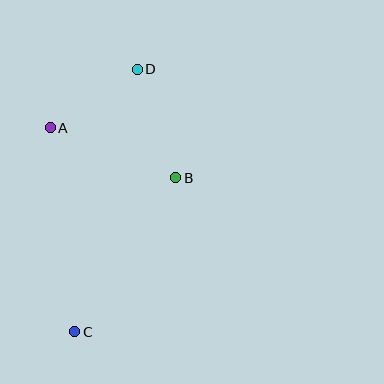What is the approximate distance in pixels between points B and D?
The distance between B and D is approximately 115 pixels.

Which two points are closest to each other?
Points A and D are closest to each other.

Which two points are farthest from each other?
Points C and D are farthest from each other.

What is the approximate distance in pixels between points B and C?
The distance between B and C is approximately 184 pixels.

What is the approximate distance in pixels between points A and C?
The distance between A and C is approximately 205 pixels.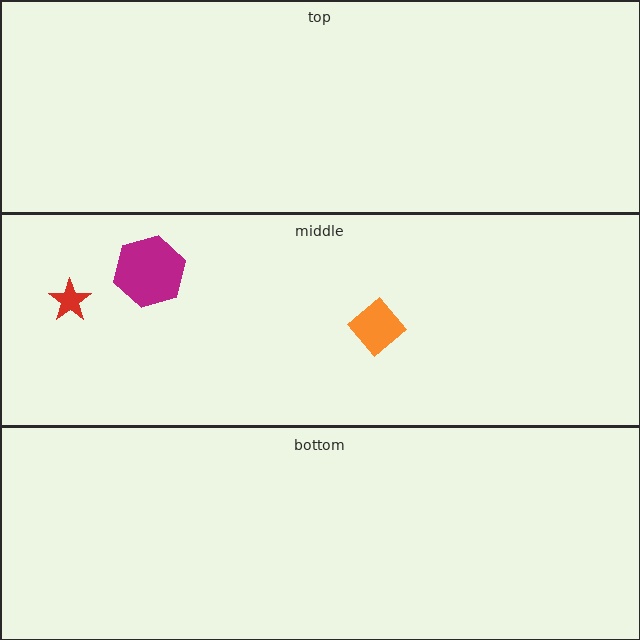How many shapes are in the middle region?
3.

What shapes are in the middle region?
The magenta hexagon, the orange diamond, the red star.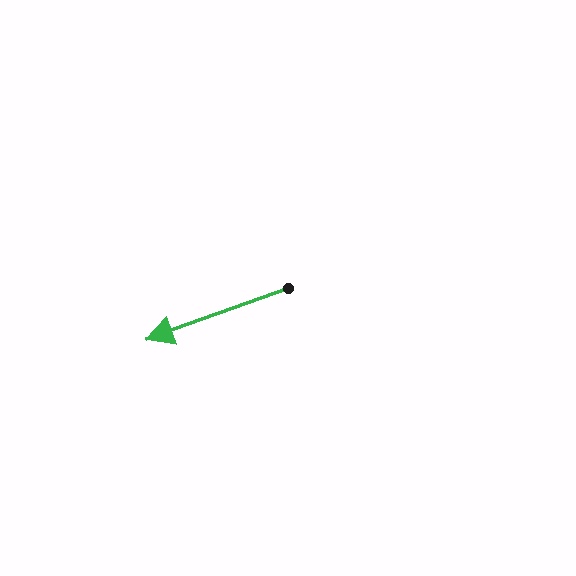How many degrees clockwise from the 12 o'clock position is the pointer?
Approximately 250 degrees.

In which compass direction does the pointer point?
West.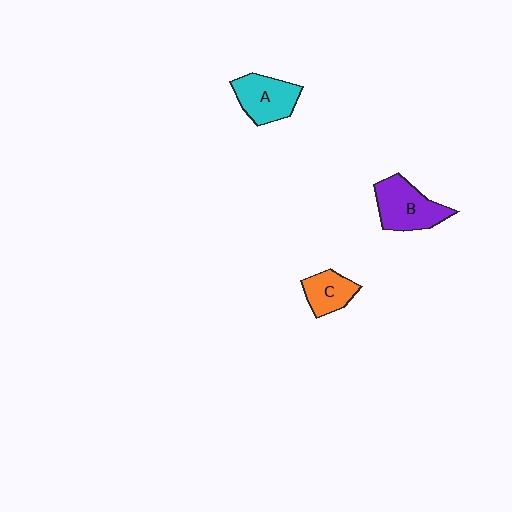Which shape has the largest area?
Shape B (purple).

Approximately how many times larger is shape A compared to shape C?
Approximately 1.4 times.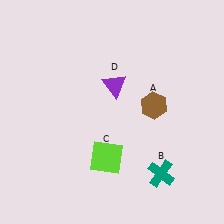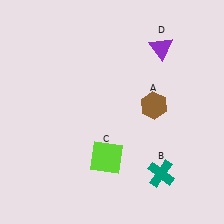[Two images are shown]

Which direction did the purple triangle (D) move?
The purple triangle (D) moved right.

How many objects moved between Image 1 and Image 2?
1 object moved between the two images.